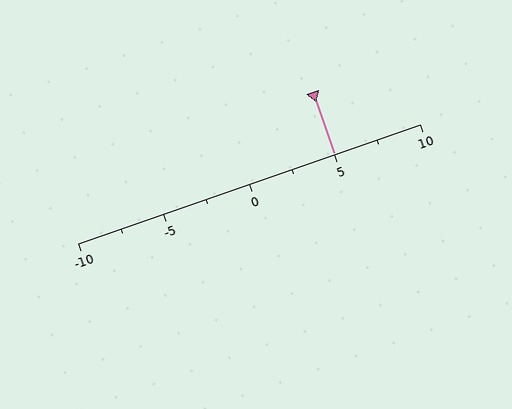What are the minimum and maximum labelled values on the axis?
The axis runs from -10 to 10.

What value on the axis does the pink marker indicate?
The marker indicates approximately 5.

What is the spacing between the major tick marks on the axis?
The major ticks are spaced 5 apart.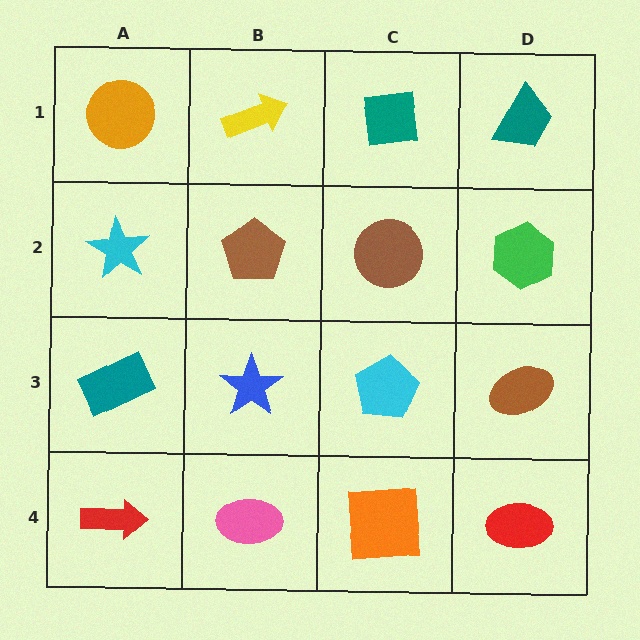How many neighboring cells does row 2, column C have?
4.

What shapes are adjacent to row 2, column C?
A teal square (row 1, column C), a cyan pentagon (row 3, column C), a brown pentagon (row 2, column B), a green hexagon (row 2, column D).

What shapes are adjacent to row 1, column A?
A cyan star (row 2, column A), a yellow arrow (row 1, column B).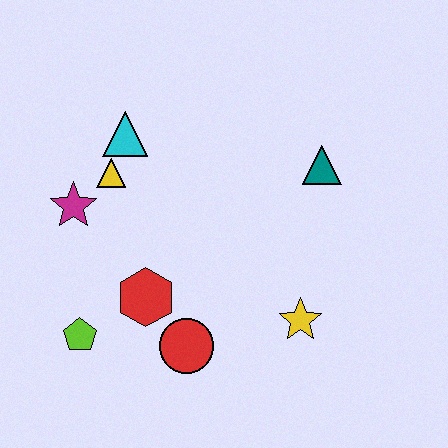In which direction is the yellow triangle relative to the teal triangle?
The yellow triangle is to the left of the teal triangle.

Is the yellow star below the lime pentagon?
No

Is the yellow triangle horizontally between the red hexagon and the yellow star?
No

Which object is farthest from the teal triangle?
The lime pentagon is farthest from the teal triangle.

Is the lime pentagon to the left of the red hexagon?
Yes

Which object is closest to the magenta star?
The yellow triangle is closest to the magenta star.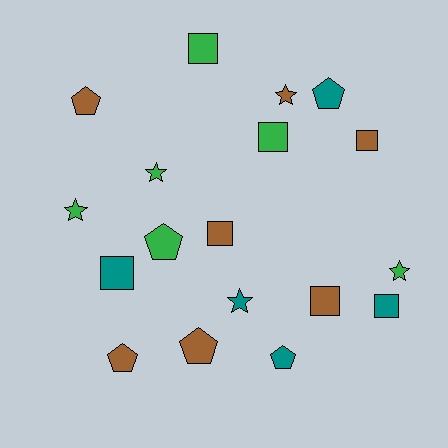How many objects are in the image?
There are 18 objects.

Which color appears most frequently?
Brown, with 7 objects.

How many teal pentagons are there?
There are 2 teal pentagons.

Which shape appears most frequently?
Square, with 7 objects.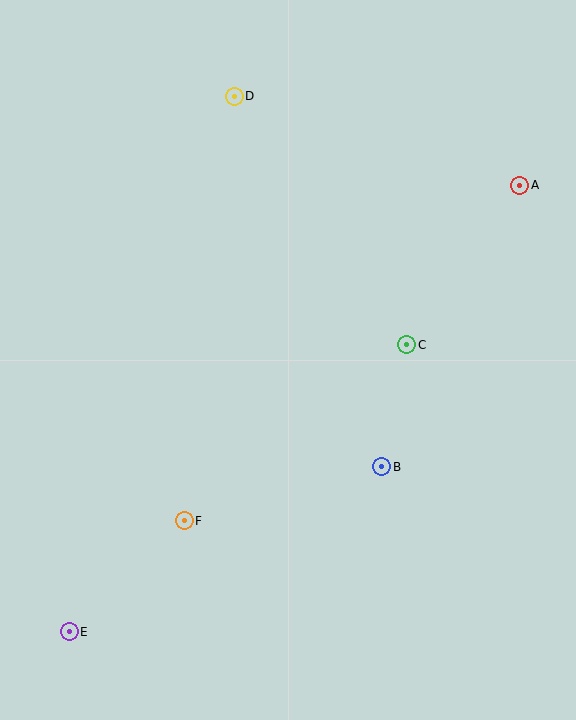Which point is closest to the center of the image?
Point C at (407, 345) is closest to the center.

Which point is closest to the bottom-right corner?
Point B is closest to the bottom-right corner.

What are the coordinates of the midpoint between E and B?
The midpoint between E and B is at (226, 549).